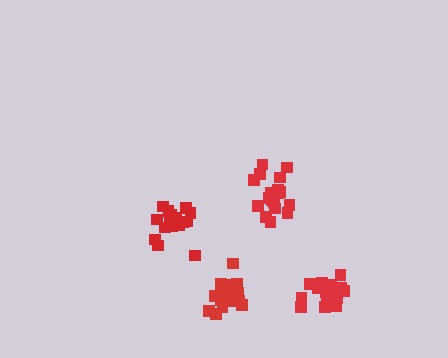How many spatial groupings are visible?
There are 4 spatial groupings.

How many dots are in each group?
Group 1: 20 dots, Group 2: 20 dots, Group 3: 20 dots, Group 4: 17 dots (77 total).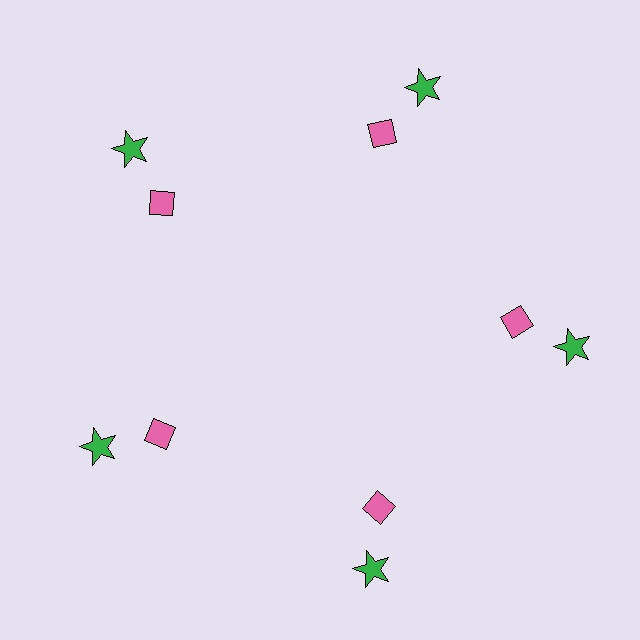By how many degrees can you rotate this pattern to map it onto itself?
The pattern maps onto itself every 72 degrees of rotation.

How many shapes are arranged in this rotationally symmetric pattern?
There are 10 shapes, arranged in 5 groups of 2.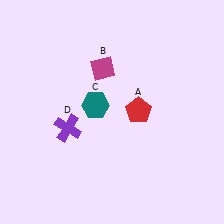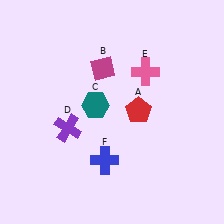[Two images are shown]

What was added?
A pink cross (E), a blue cross (F) were added in Image 2.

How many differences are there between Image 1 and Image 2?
There are 2 differences between the two images.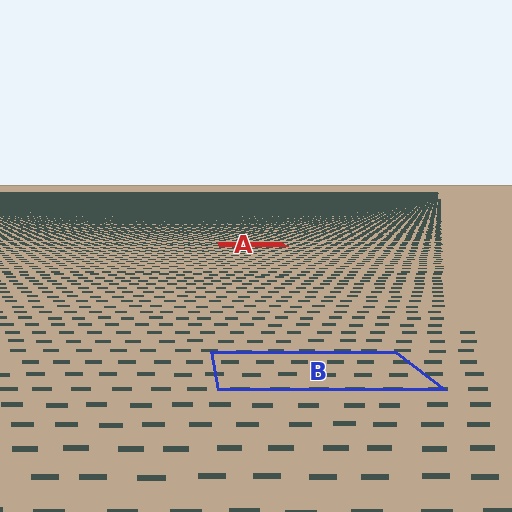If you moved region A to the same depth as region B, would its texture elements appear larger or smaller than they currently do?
They would appear larger. At a closer depth, the same texture elements are projected at a bigger on-screen size.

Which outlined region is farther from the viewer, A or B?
Region A is farther from the viewer — the texture elements inside it appear smaller and more densely packed.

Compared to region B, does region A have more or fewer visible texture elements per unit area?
Region A has more texture elements per unit area — they are packed more densely because it is farther away.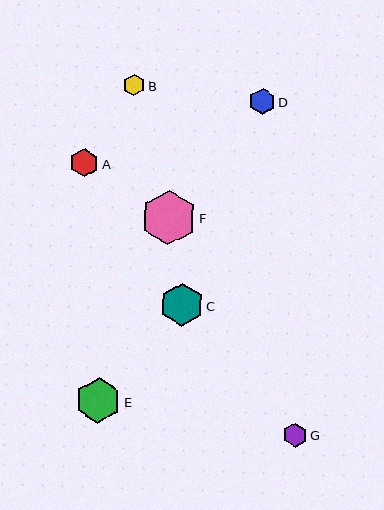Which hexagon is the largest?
Hexagon F is the largest with a size of approximately 55 pixels.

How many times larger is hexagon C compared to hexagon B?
Hexagon C is approximately 2.0 times the size of hexagon B.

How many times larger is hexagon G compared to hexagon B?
Hexagon G is approximately 1.1 times the size of hexagon B.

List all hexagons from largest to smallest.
From largest to smallest: F, E, C, A, D, G, B.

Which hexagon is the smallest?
Hexagon B is the smallest with a size of approximately 22 pixels.